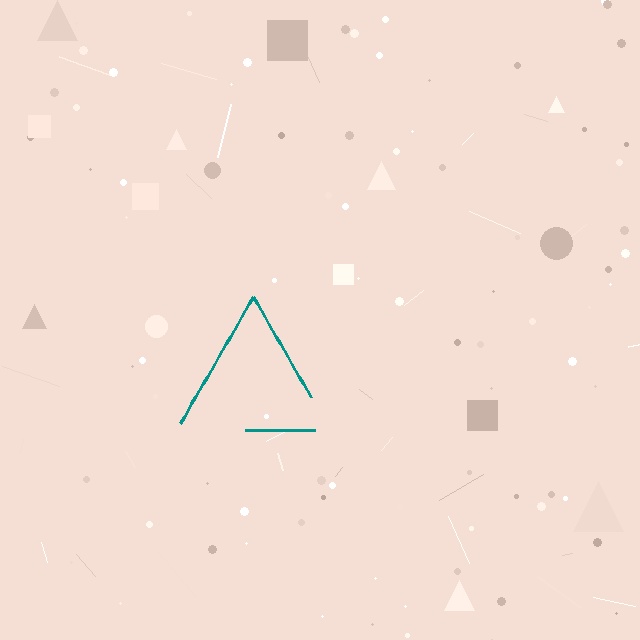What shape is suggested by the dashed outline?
The dashed outline suggests a triangle.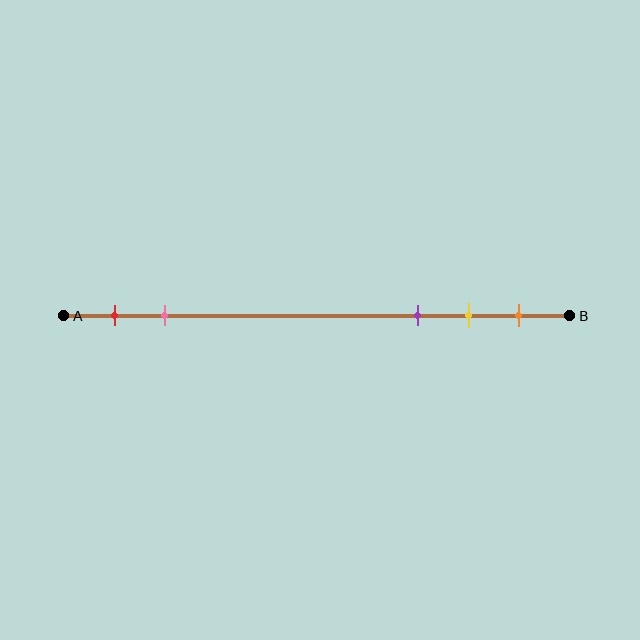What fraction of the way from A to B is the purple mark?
The purple mark is approximately 70% (0.7) of the way from A to B.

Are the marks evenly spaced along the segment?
No, the marks are not evenly spaced.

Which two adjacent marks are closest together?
The yellow and orange marks are the closest adjacent pair.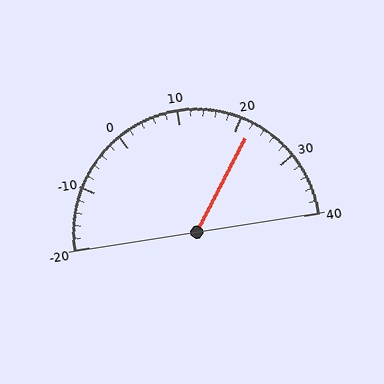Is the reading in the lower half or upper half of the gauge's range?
The reading is in the upper half of the range (-20 to 40).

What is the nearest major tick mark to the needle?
The nearest major tick mark is 20.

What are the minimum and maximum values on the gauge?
The gauge ranges from -20 to 40.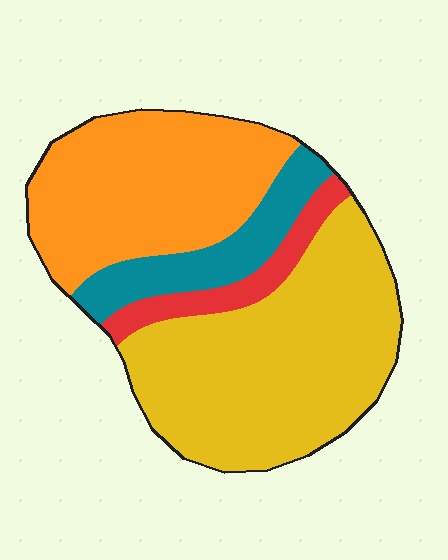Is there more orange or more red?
Orange.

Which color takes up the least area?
Red, at roughly 10%.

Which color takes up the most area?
Yellow, at roughly 45%.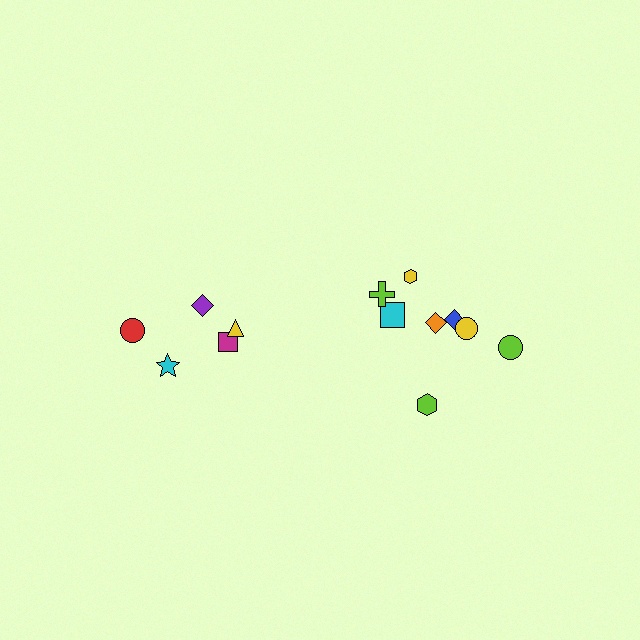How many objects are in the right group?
There are 8 objects.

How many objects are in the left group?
There are 5 objects.